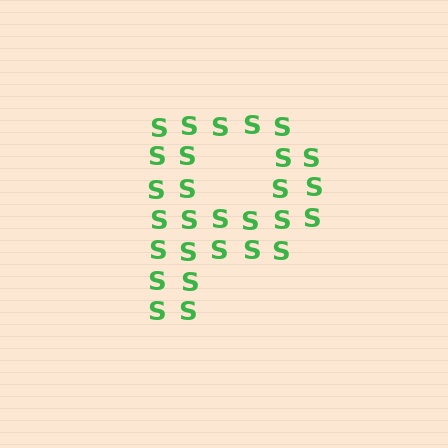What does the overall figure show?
The overall figure shows the letter P.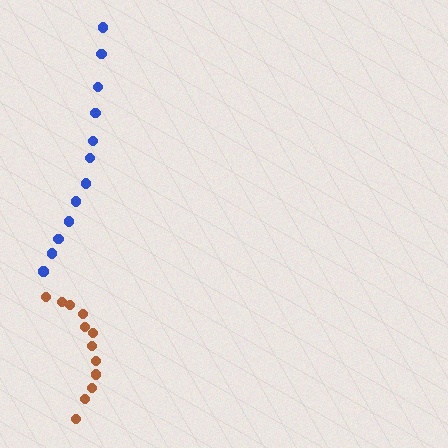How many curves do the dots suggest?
There are 2 distinct paths.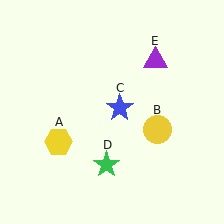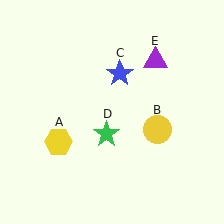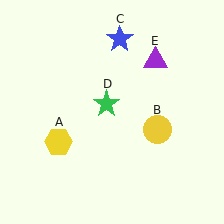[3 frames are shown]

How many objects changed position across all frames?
2 objects changed position: blue star (object C), green star (object D).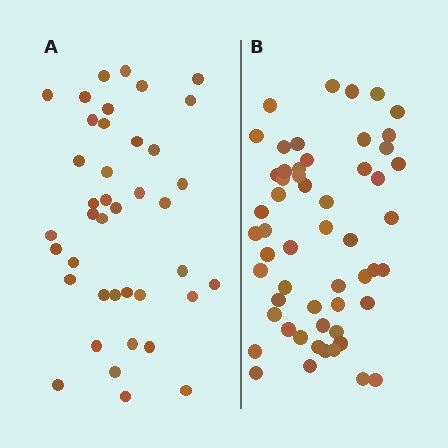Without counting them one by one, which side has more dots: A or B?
Region B (the right region) has more dots.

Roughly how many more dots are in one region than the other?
Region B has approximately 15 more dots than region A.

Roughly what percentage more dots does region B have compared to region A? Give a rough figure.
About 40% more.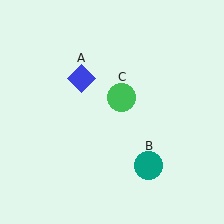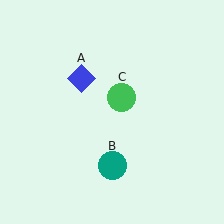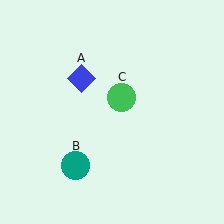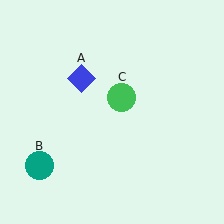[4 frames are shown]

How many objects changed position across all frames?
1 object changed position: teal circle (object B).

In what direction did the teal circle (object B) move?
The teal circle (object B) moved left.